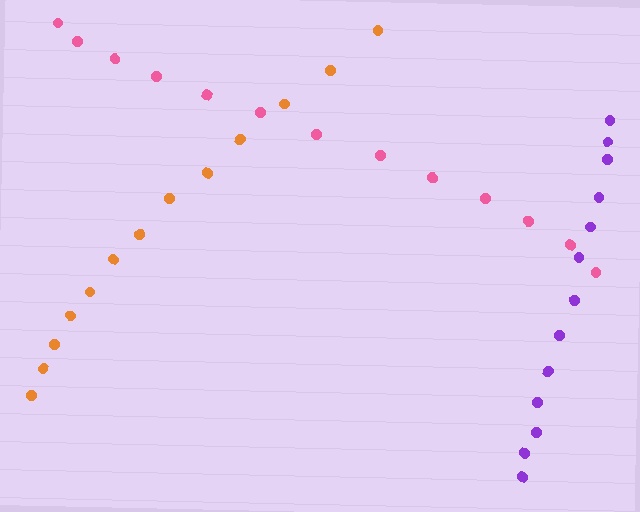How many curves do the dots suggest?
There are 3 distinct paths.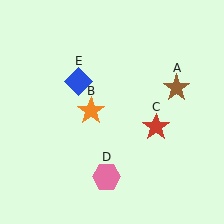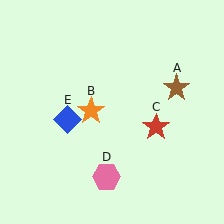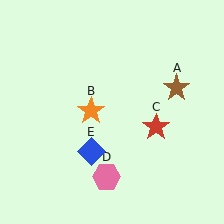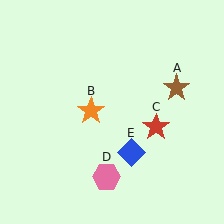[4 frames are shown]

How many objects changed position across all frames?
1 object changed position: blue diamond (object E).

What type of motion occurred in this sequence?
The blue diamond (object E) rotated counterclockwise around the center of the scene.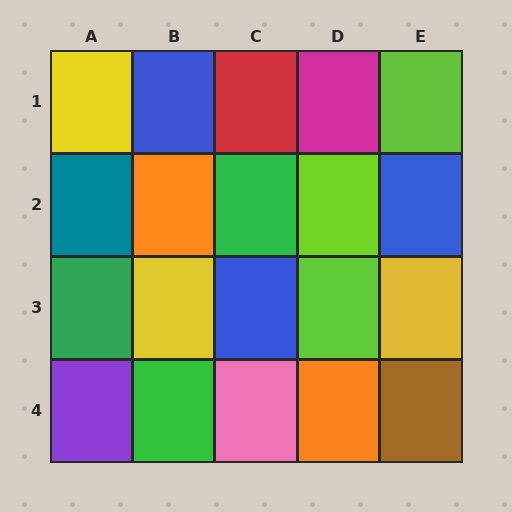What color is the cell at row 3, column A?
Green.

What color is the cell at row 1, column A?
Yellow.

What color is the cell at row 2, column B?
Orange.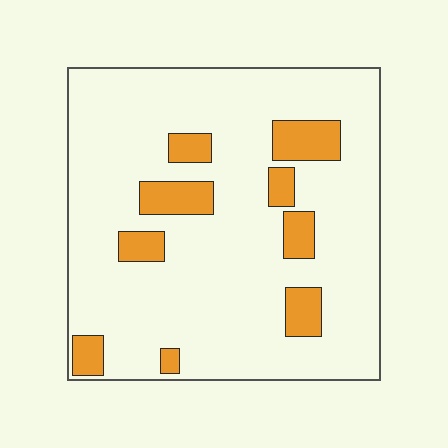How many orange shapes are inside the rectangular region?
9.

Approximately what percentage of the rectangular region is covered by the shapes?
Approximately 15%.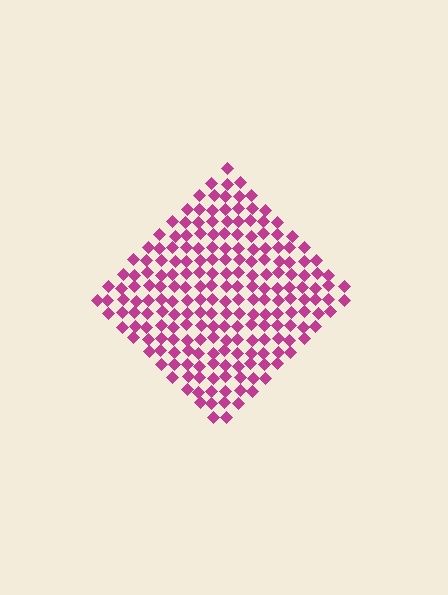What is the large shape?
The large shape is a diamond.